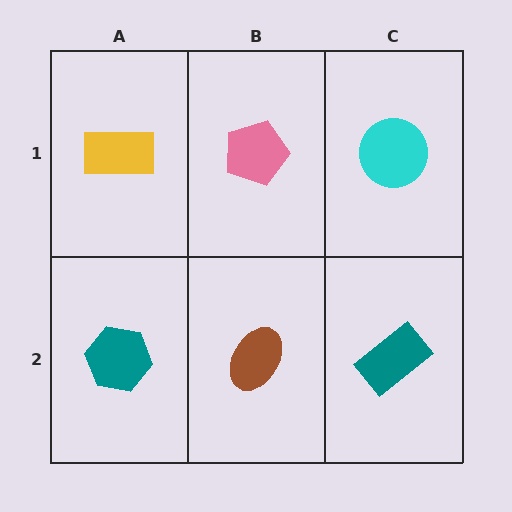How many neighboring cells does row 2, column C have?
2.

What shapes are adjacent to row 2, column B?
A pink pentagon (row 1, column B), a teal hexagon (row 2, column A), a teal rectangle (row 2, column C).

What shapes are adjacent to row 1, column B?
A brown ellipse (row 2, column B), a yellow rectangle (row 1, column A), a cyan circle (row 1, column C).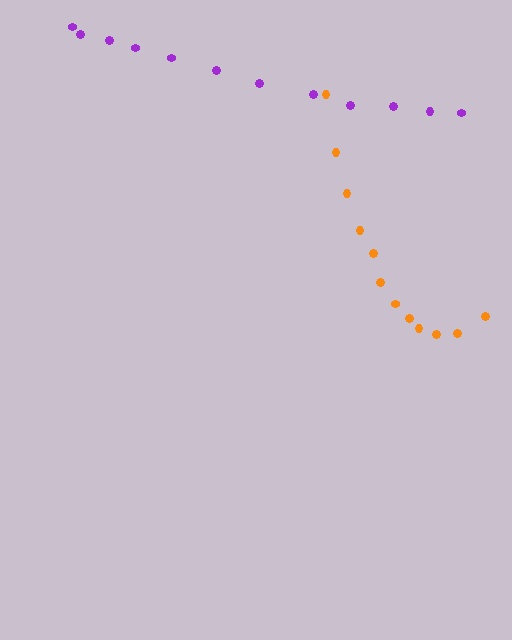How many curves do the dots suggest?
There are 2 distinct paths.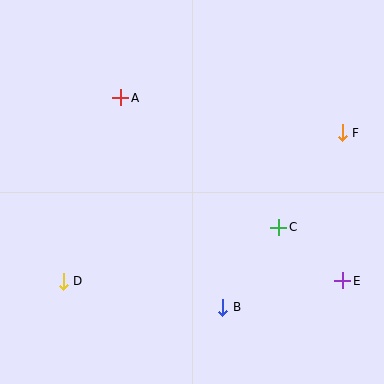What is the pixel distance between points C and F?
The distance between C and F is 114 pixels.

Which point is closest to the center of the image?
Point C at (279, 227) is closest to the center.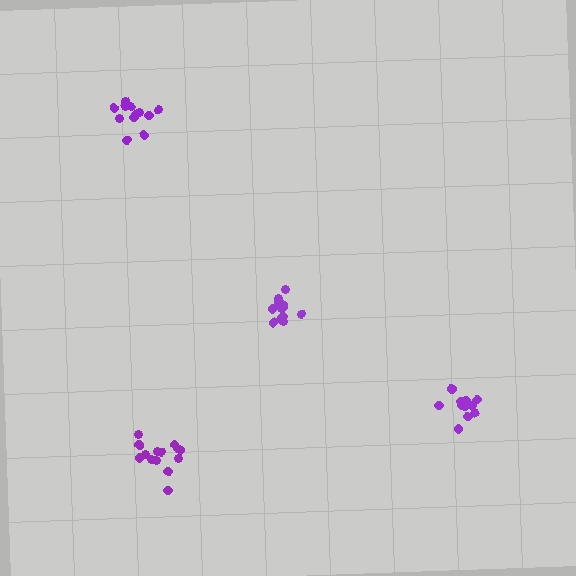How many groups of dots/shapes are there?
There are 4 groups.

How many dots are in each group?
Group 1: 14 dots, Group 2: 12 dots, Group 3: 13 dots, Group 4: 12 dots (51 total).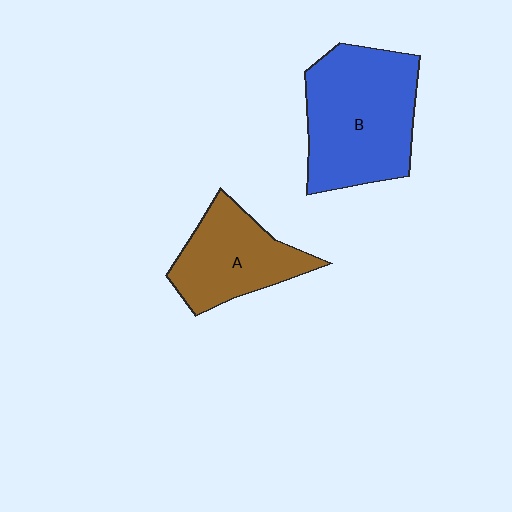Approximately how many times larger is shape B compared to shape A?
Approximately 1.5 times.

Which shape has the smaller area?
Shape A (brown).